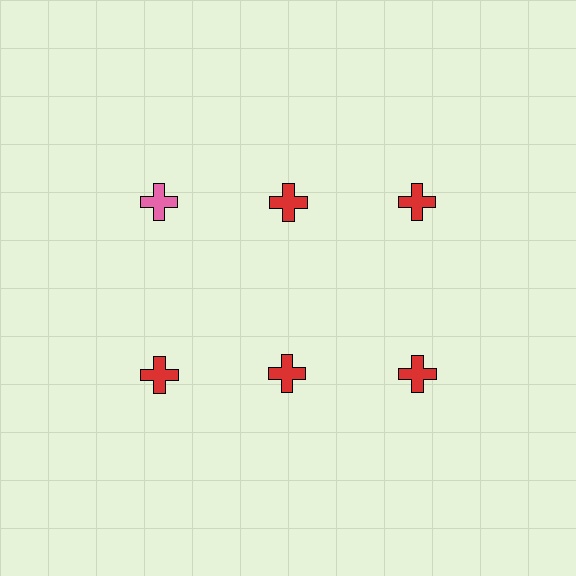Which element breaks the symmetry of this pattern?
The pink cross in the top row, leftmost column breaks the symmetry. All other shapes are red crosses.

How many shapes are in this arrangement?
There are 6 shapes arranged in a grid pattern.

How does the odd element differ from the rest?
It has a different color: pink instead of red.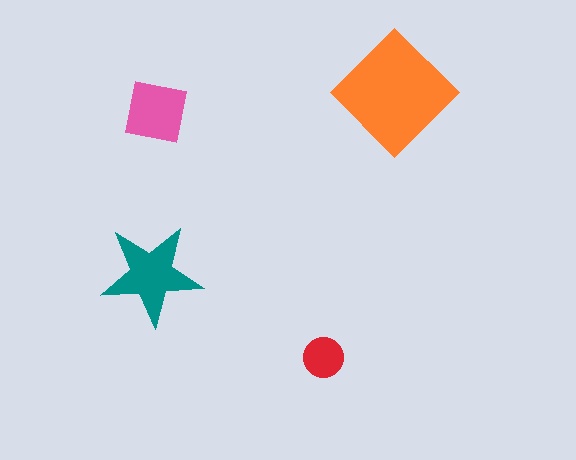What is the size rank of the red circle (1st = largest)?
4th.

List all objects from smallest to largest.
The red circle, the pink square, the teal star, the orange diamond.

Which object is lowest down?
The red circle is bottommost.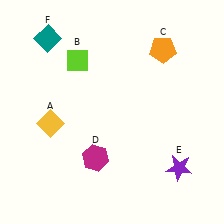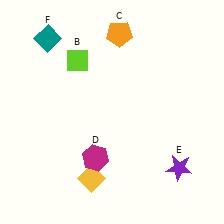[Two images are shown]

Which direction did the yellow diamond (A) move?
The yellow diamond (A) moved down.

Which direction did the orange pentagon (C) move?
The orange pentagon (C) moved left.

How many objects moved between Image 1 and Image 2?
2 objects moved between the two images.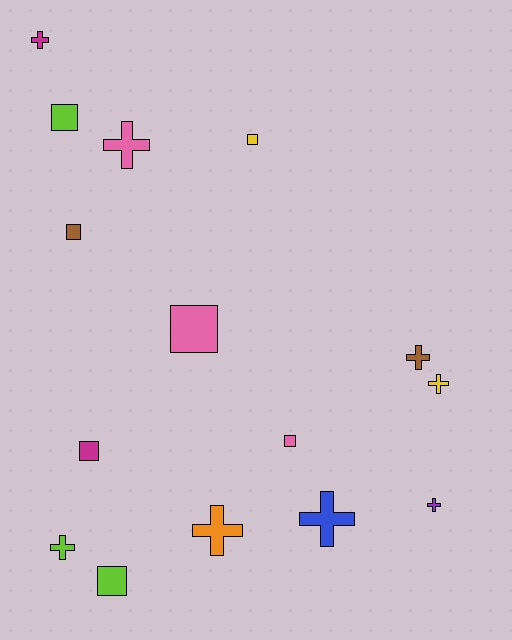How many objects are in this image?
There are 15 objects.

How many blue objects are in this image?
There is 1 blue object.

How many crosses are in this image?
There are 8 crosses.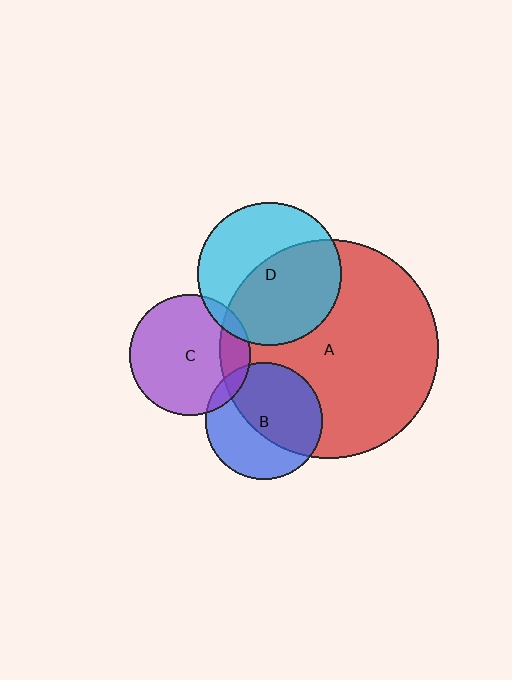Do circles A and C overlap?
Yes.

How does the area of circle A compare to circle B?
Approximately 3.5 times.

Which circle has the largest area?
Circle A (red).